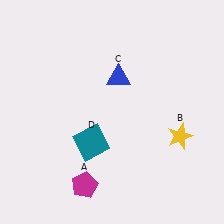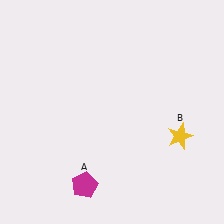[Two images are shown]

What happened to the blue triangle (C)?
The blue triangle (C) was removed in Image 2. It was in the top-right area of Image 1.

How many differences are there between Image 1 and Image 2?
There are 2 differences between the two images.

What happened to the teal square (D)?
The teal square (D) was removed in Image 2. It was in the bottom-left area of Image 1.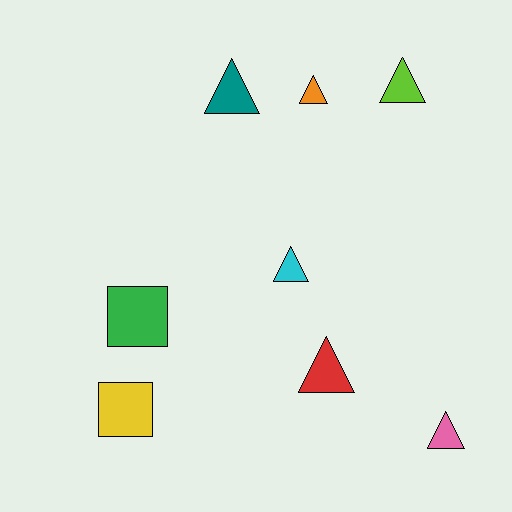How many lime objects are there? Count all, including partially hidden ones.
There is 1 lime object.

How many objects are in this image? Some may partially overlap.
There are 8 objects.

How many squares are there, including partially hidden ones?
There are 2 squares.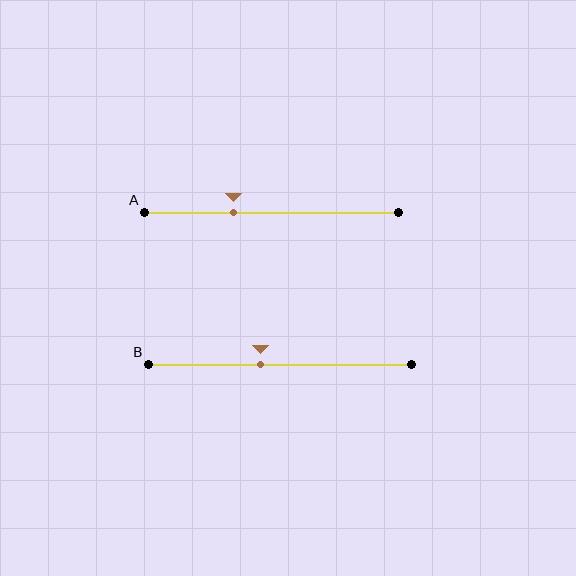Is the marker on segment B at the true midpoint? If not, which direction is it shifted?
No, the marker on segment B is shifted to the left by about 7% of the segment length.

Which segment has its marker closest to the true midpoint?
Segment B has its marker closest to the true midpoint.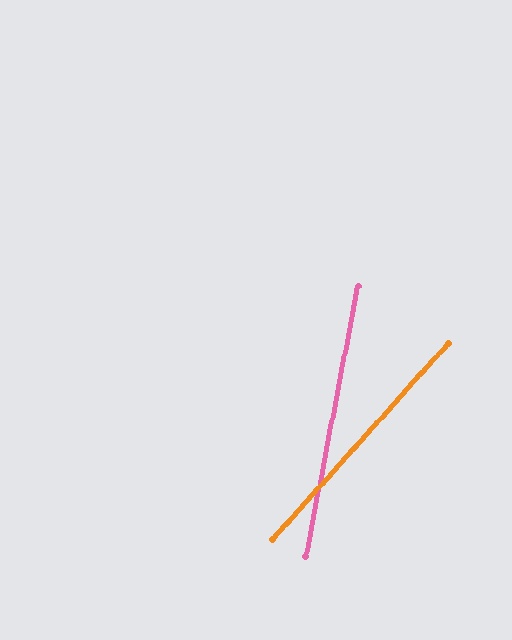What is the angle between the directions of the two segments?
Approximately 31 degrees.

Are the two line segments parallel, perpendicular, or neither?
Neither parallel nor perpendicular — they differ by about 31°.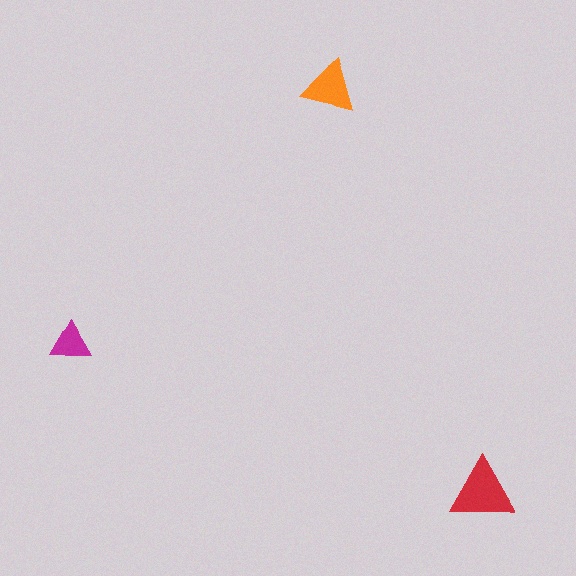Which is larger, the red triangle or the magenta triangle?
The red one.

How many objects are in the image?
There are 3 objects in the image.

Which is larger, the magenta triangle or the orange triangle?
The orange one.